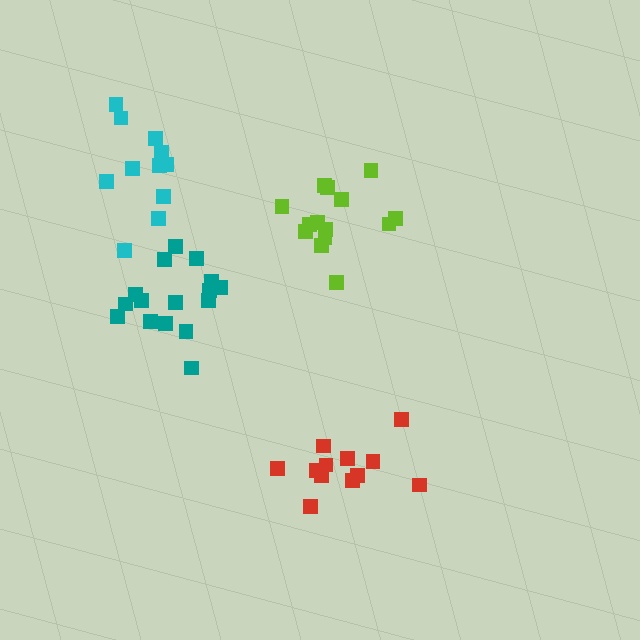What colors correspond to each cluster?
The clusters are colored: lime, teal, cyan, red.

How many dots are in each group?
Group 1: 14 dots, Group 2: 16 dots, Group 3: 11 dots, Group 4: 12 dots (53 total).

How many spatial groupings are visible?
There are 4 spatial groupings.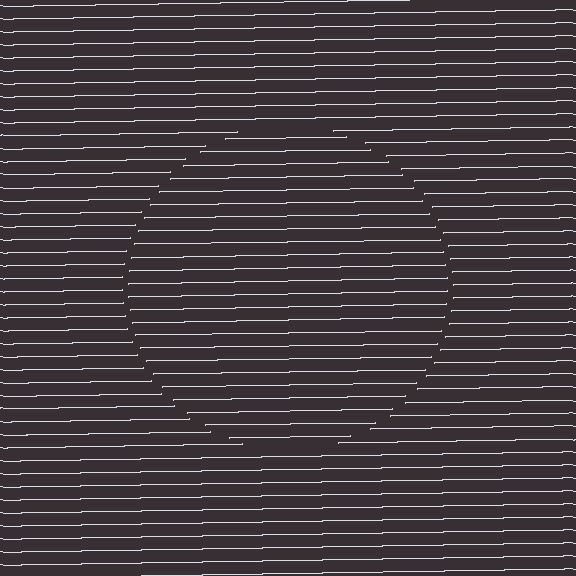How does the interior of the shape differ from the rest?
The interior of the shape contains the same grating, shifted by half a period — the contour is defined by the phase discontinuity where line-ends from the inner and outer gratings abut.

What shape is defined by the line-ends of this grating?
An illusory circle. The interior of the shape contains the same grating, shifted by half a period — the contour is defined by the phase discontinuity where line-ends from the inner and outer gratings abut.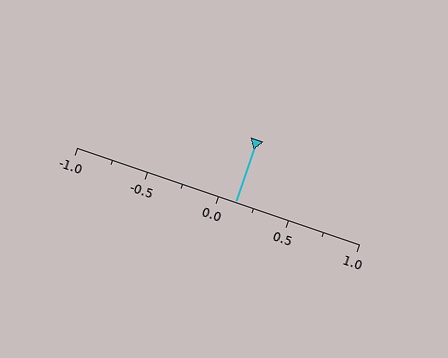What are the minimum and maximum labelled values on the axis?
The axis runs from -1.0 to 1.0.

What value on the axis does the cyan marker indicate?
The marker indicates approximately 0.12.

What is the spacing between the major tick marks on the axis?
The major ticks are spaced 0.5 apart.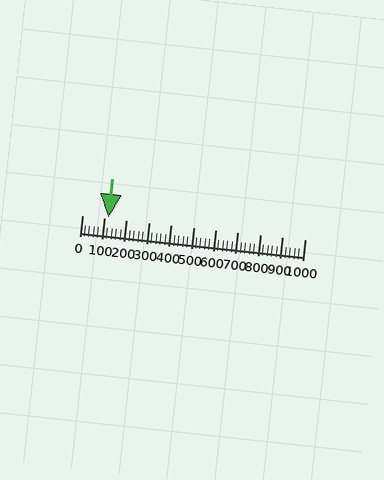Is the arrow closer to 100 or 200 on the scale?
The arrow is closer to 100.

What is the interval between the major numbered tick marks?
The major tick marks are spaced 100 units apart.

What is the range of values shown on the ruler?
The ruler shows values from 0 to 1000.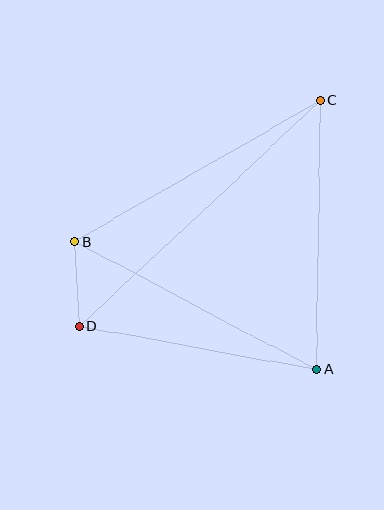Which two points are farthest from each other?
Points C and D are farthest from each other.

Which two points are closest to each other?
Points B and D are closest to each other.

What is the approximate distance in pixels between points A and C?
The distance between A and C is approximately 269 pixels.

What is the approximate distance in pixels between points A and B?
The distance between A and B is approximately 273 pixels.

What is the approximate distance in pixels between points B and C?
The distance between B and C is approximately 283 pixels.